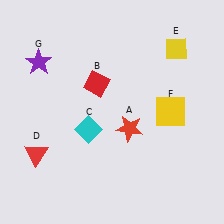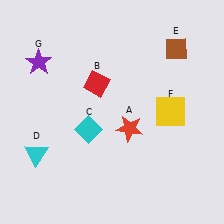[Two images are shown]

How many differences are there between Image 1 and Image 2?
There are 2 differences between the two images.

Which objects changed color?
D changed from red to cyan. E changed from yellow to brown.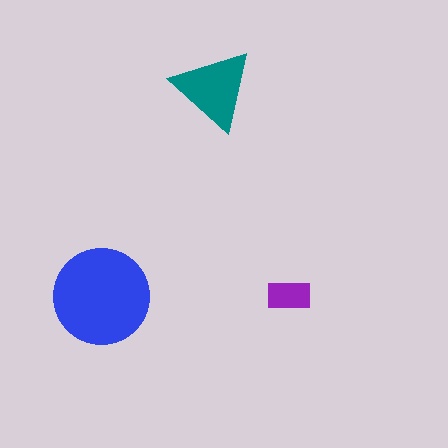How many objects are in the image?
There are 3 objects in the image.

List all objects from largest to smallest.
The blue circle, the teal triangle, the purple rectangle.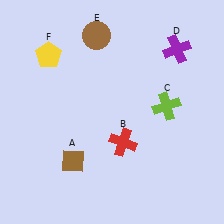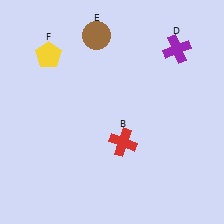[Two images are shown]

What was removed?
The brown diamond (A), the lime cross (C) were removed in Image 2.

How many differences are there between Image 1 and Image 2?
There are 2 differences between the two images.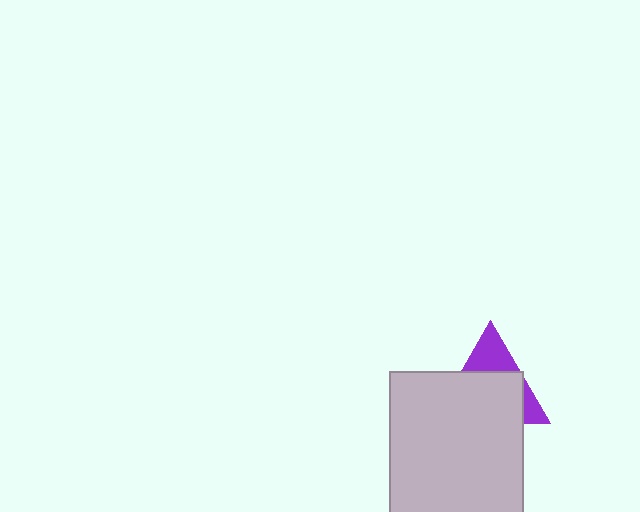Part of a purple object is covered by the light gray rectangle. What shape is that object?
It is a triangle.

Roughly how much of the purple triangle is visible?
A small part of it is visible (roughly 35%).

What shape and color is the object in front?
The object in front is a light gray rectangle.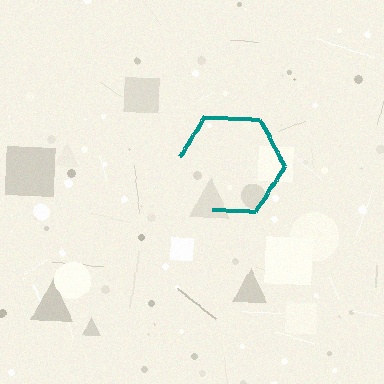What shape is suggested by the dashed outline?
The dashed outline suggests a hexagon.